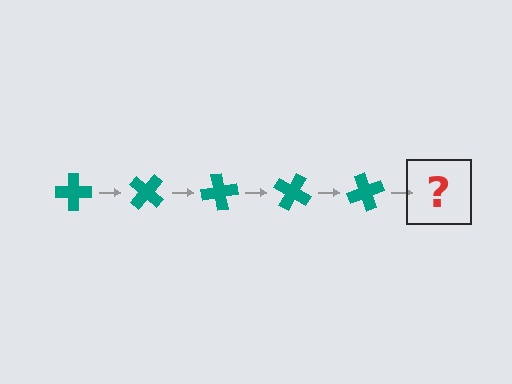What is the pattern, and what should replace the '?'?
The pattern is that the cross rotates 40 degrees each step. The '?' should be a teal cross rotated 200 degrees.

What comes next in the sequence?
The next element should be a teal cross rotated 200 degrees.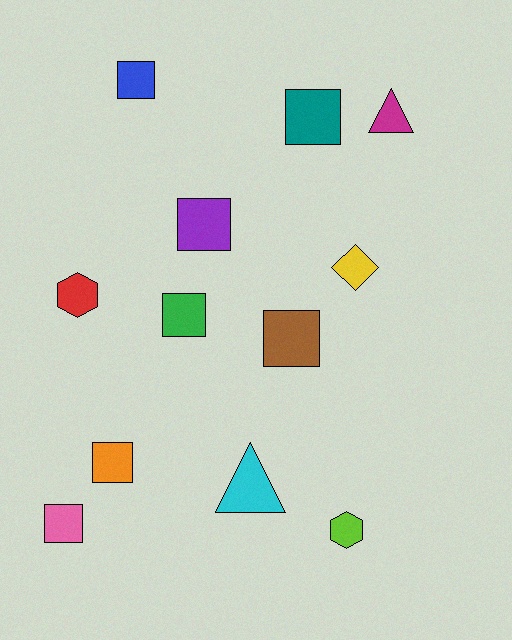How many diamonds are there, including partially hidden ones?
There is 1 diamond.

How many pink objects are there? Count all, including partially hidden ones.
There is 1 pink object.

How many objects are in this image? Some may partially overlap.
There are 12 objects.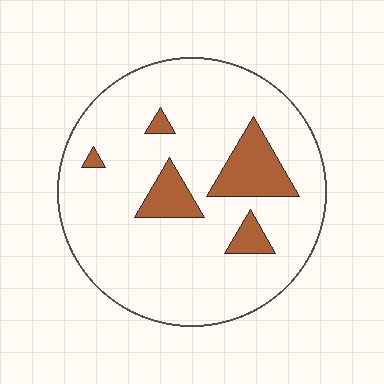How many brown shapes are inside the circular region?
5.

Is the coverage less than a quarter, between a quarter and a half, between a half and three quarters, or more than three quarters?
Less than a quarter.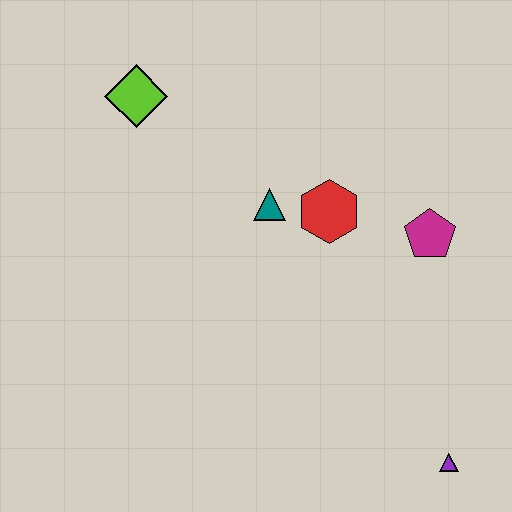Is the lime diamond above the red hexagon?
Yes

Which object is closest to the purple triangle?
The magenta pentagon is closest to the purple triangle.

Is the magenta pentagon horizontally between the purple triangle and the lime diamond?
Yes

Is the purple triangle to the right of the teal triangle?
Yes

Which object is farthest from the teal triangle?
The purple triangle is farthest from the teal triangle.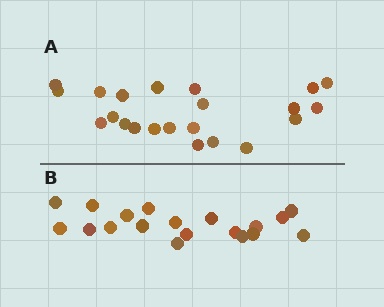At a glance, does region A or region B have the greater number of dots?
Region A (the top region) has more dots.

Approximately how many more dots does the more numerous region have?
Region A has just a few more — roughly 2 or 3 more dots than region B.